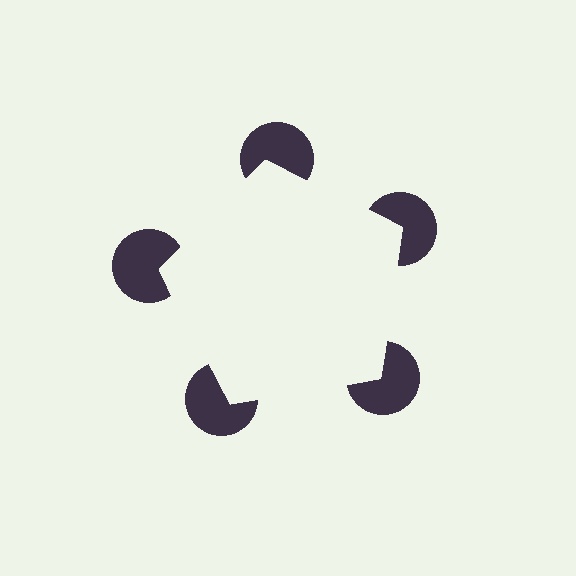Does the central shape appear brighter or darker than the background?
It typically appears slightly brighter than the background, even though no actual brightness change is drawn.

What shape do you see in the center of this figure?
An illusory pentagon — its edges are inferred from the aligned wedge cuts in the pac-man discs, not physically drawn.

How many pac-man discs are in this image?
There are 5 — one at each vertex of the illusory pentagon.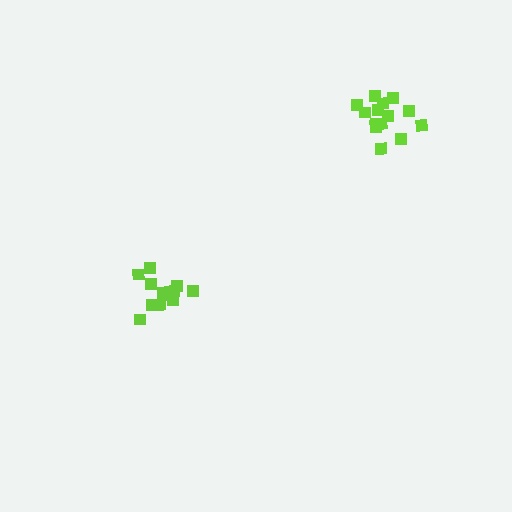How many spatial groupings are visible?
There are 2 spatial groupings.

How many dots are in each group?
Group 1: 15 dots, Group 2: 12 dots (27 total).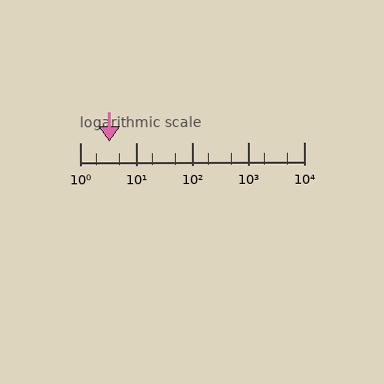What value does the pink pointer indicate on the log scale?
The pointer indicates approximately 3.4.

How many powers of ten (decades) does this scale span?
The scale spans 4 decades, from 1 to 10000.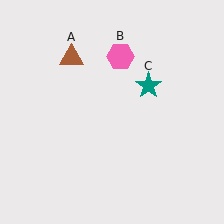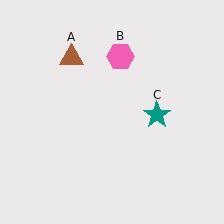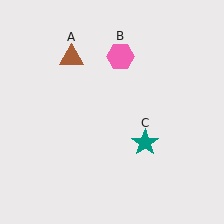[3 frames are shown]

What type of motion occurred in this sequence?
The teal star (object C) rotated clockwise around the center of the scene.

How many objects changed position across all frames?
1 object changed position: teal star (object C).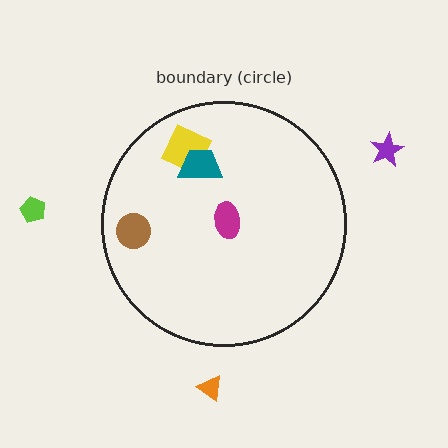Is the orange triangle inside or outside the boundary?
Outside.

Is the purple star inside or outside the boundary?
Outside.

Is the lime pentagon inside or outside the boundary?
Outside.